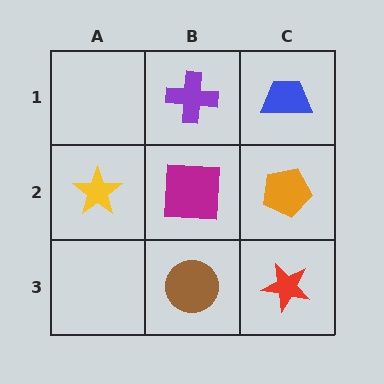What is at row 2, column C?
An orange pentagon.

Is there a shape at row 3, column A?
No, that cell is empty.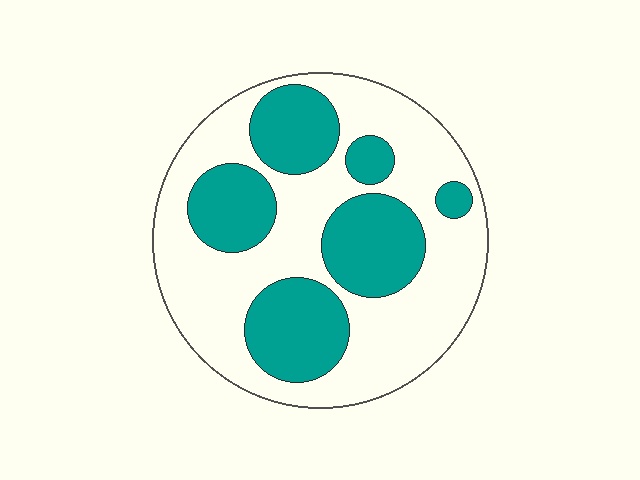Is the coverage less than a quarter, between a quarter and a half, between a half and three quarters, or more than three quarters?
Between a quarter and a half.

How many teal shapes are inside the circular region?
6.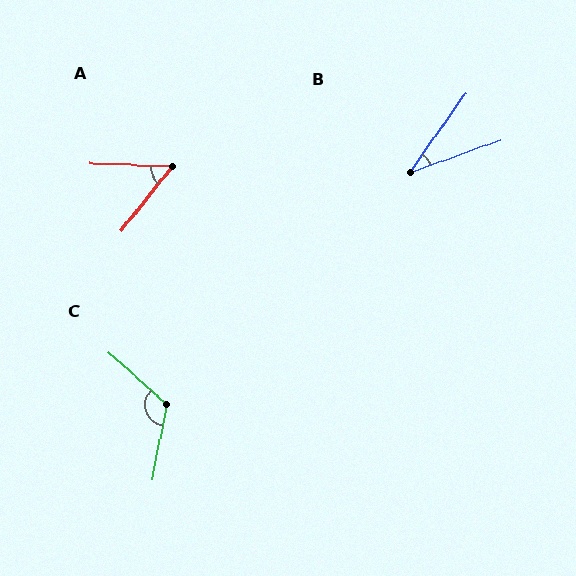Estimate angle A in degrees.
Approximately 54 degrees.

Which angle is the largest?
C, at approximately 120 degrees.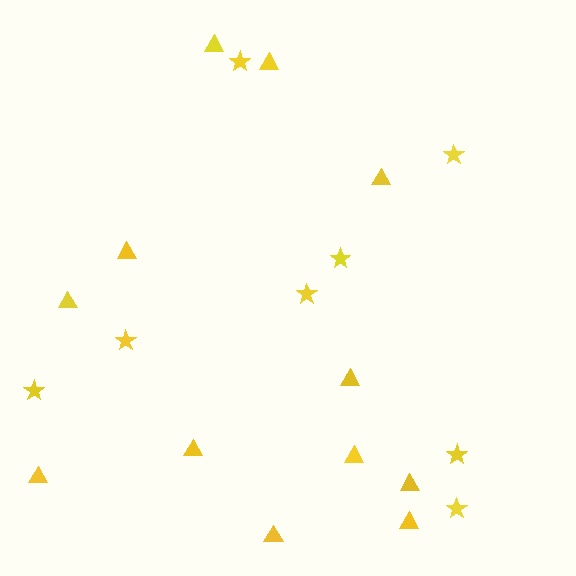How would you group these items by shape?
There are 2 groups: one group of triangles (12) and one group of stars (8).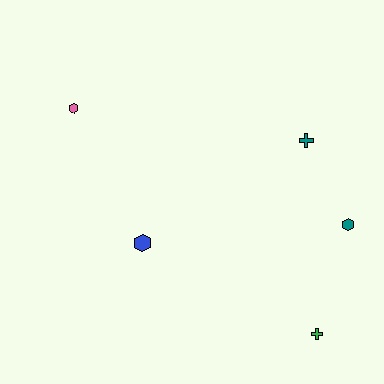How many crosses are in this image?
There are 2 crosses.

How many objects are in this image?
There are 5 objects.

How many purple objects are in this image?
There are no purple objects.